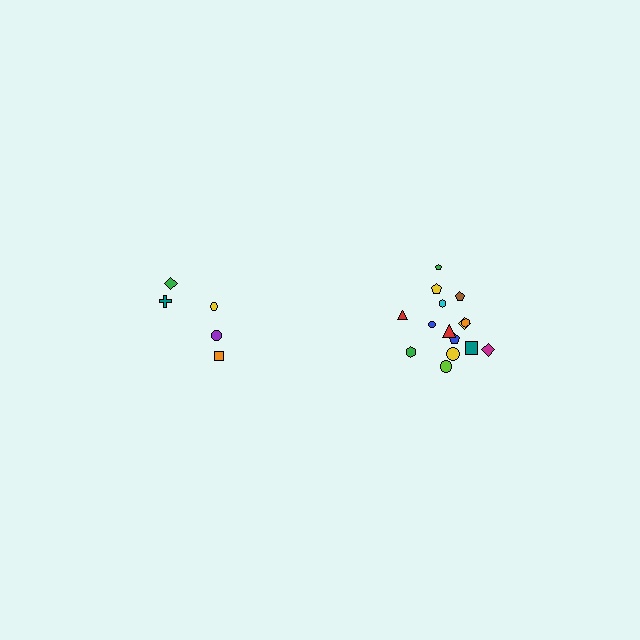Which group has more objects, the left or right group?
The right group.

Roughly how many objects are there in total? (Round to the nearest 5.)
Roughly 20 objects in total.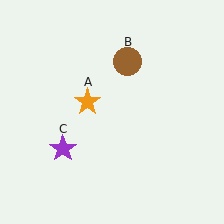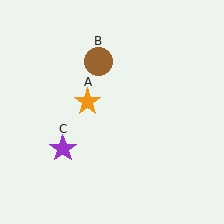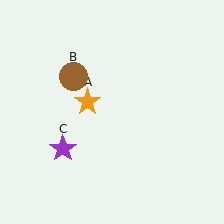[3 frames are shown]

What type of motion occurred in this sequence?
The brown circle (object B) rotated counterclockwise around the center of the scene.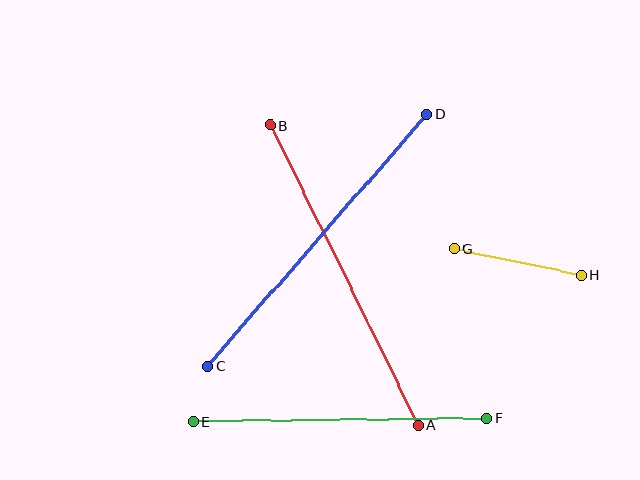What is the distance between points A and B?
The distance is approximately 335 pixels.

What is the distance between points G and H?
The distance is approximately 129 pixels.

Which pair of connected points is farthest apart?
Points A and B are farthest apart.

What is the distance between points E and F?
The distance is approximately 294 pixels.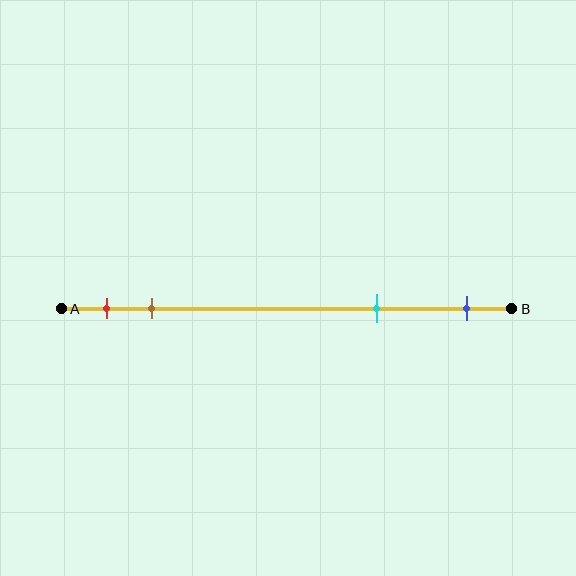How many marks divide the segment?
There are 4 marks dividing the segment.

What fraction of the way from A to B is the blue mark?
The blue mark is approximately 90% (0.9) of the way from A to B.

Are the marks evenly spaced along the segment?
No, the marks are not evenly spaced.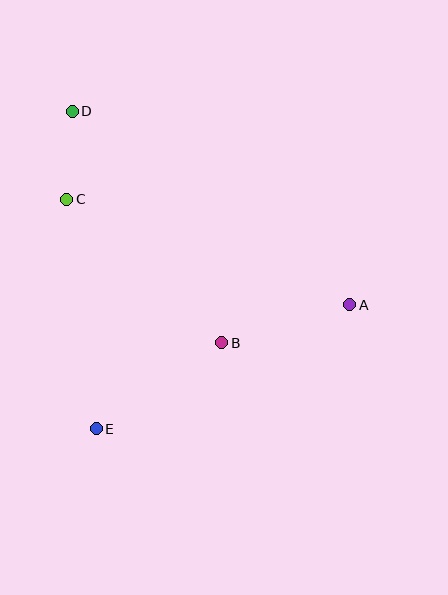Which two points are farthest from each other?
Points A and D are farthest from each other.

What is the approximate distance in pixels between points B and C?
The distance between B and C is approximately 211 pixels.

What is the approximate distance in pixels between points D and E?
The distance between D and E is approximately 318 pixels.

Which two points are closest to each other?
Points C and D are closest to each other.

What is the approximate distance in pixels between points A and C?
The distance between A and C is approximately 302 pixels.